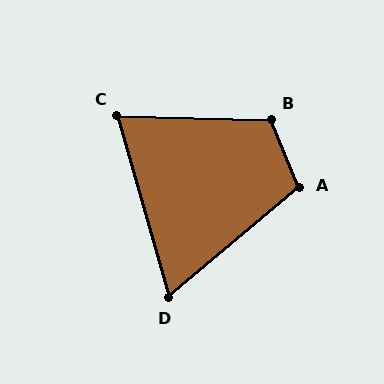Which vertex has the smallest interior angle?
D, at approximately 66 degrees.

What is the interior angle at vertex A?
Approximately 108 degrees (obtuse).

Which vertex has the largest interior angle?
B, at approximately 114 degrees.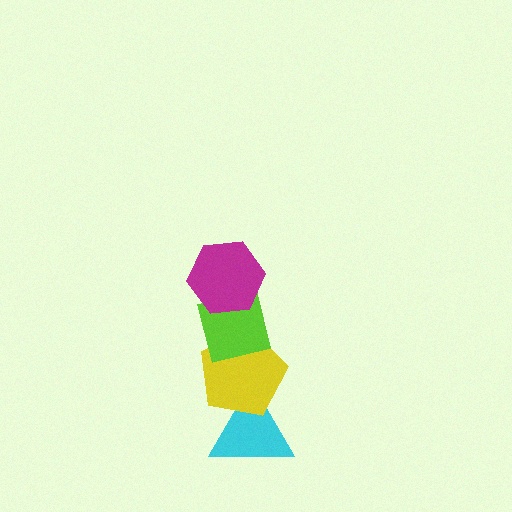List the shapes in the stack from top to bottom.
From top to bottom: the magenta hexagon, the lime square, the yellow pentagon, the cyan triangle.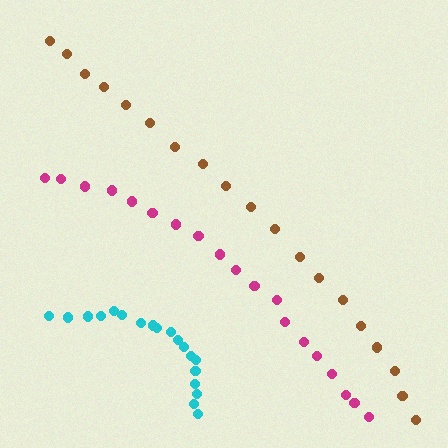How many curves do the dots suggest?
There are 3 distinct paths.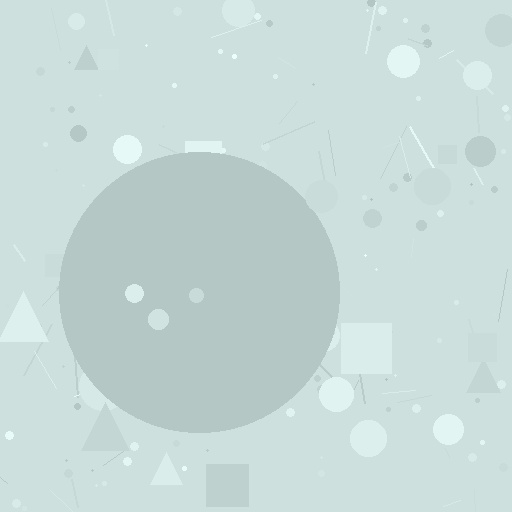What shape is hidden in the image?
A circle is hidden in the image.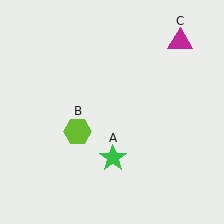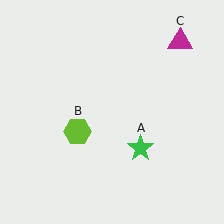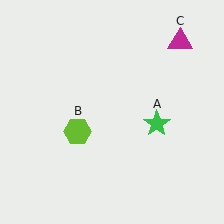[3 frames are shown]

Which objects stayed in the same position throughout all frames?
Lime hexagon (object B) and magenta triangle (object C) remained stationary.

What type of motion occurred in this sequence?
The green star (object A) rotated counterclockwise around the center of the scene.